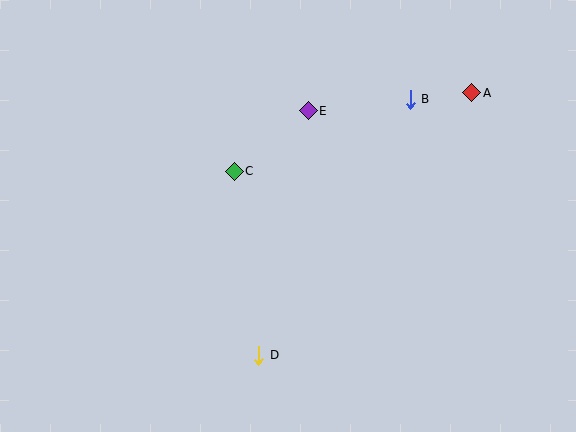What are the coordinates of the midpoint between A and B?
The midpoint between A and B is at (441, 96).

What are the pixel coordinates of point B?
Point B is at (410, 99).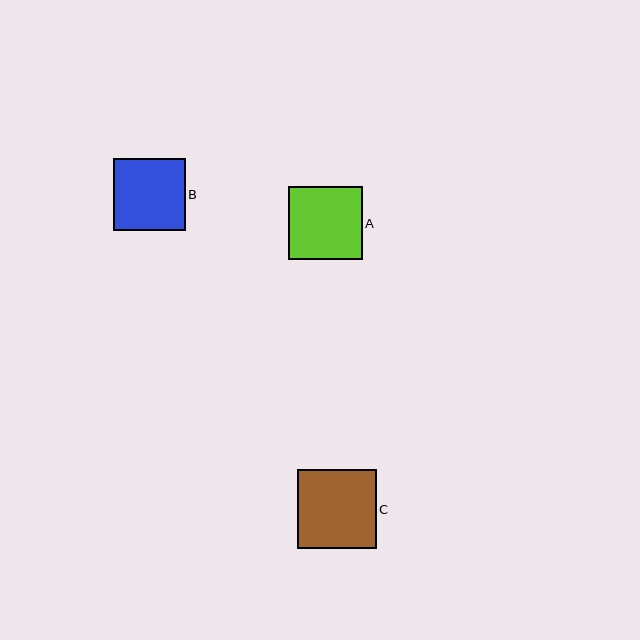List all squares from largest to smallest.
From largest to smallest: C, A, B.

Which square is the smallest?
Square B is the smallest with a size of approximately 72 pixels.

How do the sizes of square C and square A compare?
Square C and square A are approximately the same size.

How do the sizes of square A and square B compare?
Square A and square B are approximately the same size.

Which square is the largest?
Square C is the largest with a size of approximately 78 pixels.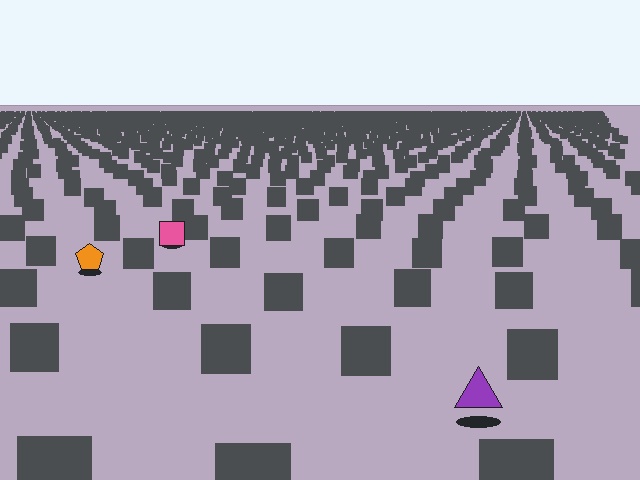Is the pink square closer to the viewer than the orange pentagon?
No. The orange pentagon is closer — you can tell from the texture gradient: the ground texture is coarser near it.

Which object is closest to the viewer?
The purple triangle is closest. The texture marks near it are larger and more spread out.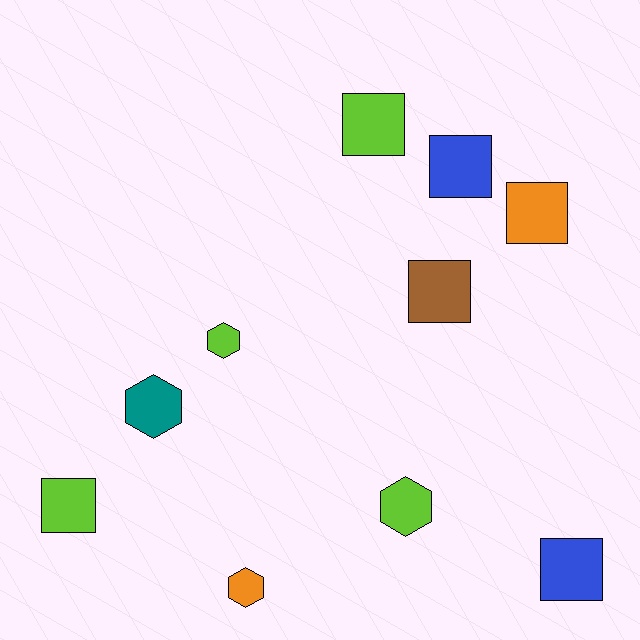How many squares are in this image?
There are 6 squares.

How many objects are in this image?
There are 10 objects.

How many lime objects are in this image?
There are 4 lime objects.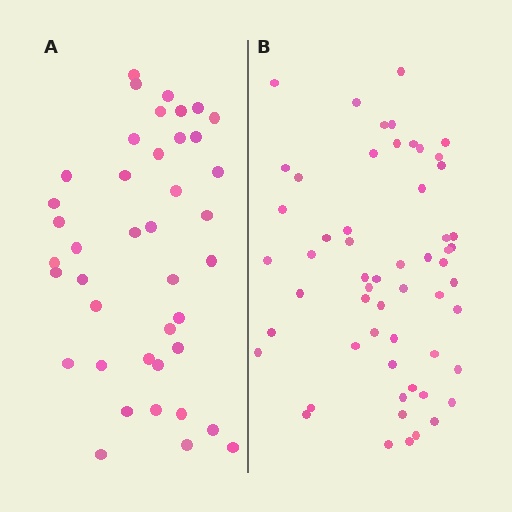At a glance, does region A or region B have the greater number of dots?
Region B (the right region) has more dots.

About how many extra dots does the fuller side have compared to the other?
Region B has approximately 15 more dots than region A.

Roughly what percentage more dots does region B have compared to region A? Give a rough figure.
About 40% more.